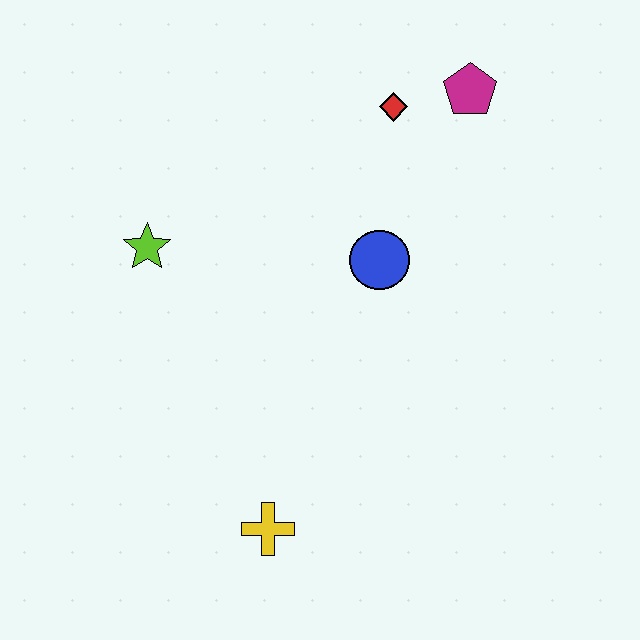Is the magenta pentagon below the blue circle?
No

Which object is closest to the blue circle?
The red diamond is closest to the blue circle.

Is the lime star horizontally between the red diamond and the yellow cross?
No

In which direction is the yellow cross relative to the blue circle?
The yellow cross is below the blue circle.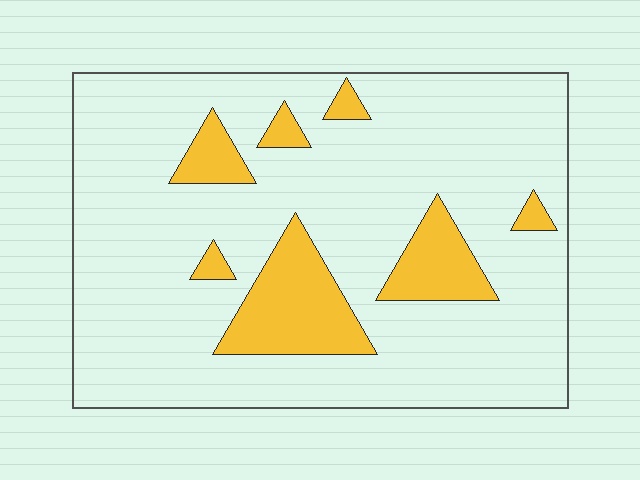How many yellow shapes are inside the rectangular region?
7.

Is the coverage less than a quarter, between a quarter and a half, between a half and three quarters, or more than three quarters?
Less than a quarter.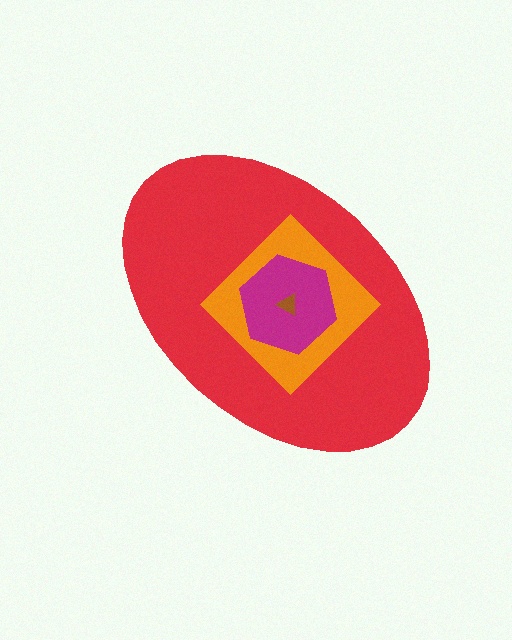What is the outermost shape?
The red ellipse.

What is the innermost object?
The brown triangle.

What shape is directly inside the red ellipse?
The orange diamond.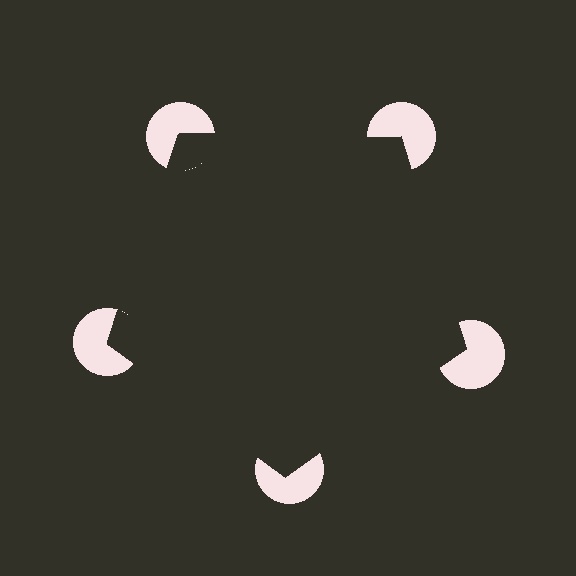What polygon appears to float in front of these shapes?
An illusory pentagon — its edges are inferred from the aligned wedge cuts in the pac-man discs, not physically drawn.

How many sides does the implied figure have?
5 sides.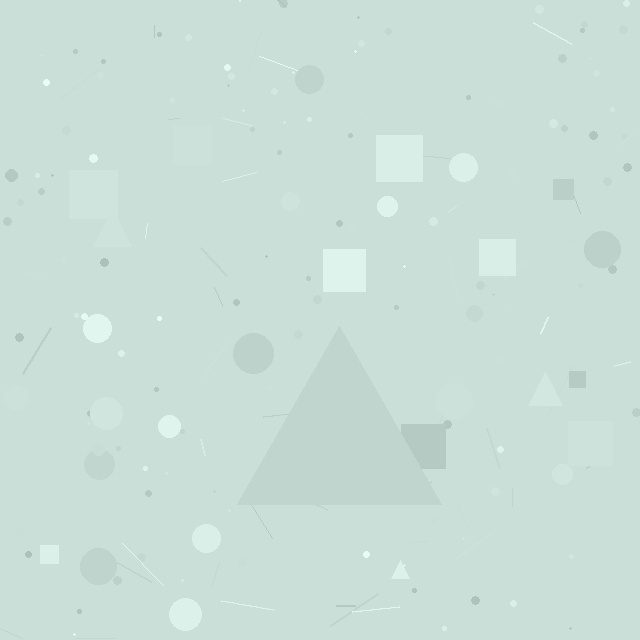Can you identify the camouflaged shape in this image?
The camouflaged shape is a triangle.